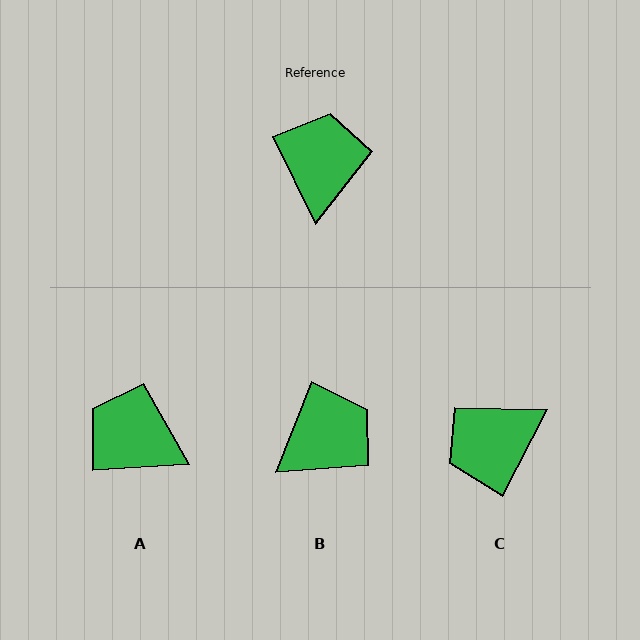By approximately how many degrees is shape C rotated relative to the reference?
Approximately 127 degrees counter-clockwise.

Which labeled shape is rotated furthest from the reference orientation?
C, about 127 degrees away.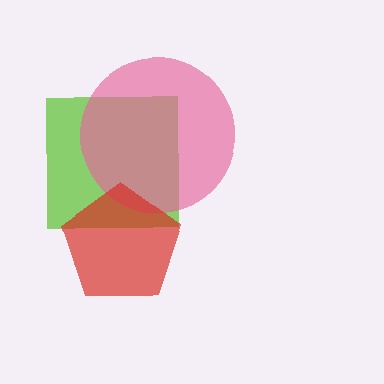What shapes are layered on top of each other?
The layered shapes are: a lime square, a pink circle, a red pentagon.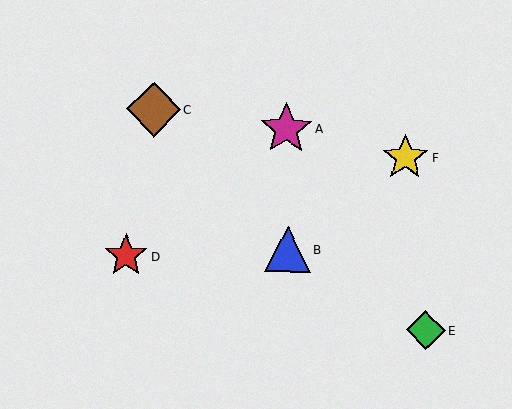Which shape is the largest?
The brown diamond (labeled C) is the largest.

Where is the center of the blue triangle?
The center of the blue triangle is at (288, 250).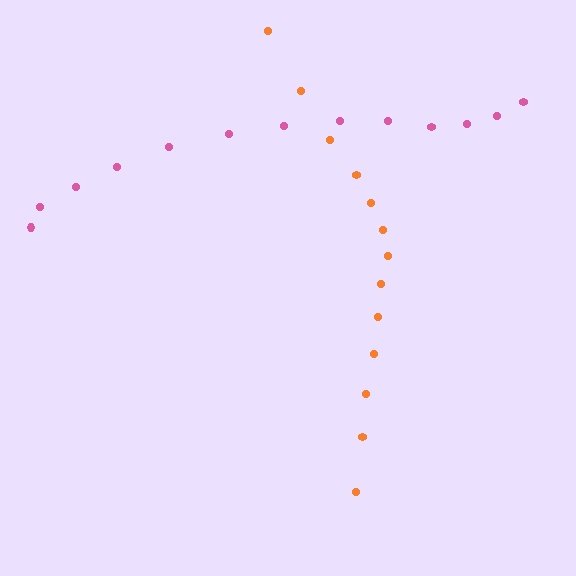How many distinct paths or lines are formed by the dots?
There are 2 distinct paths.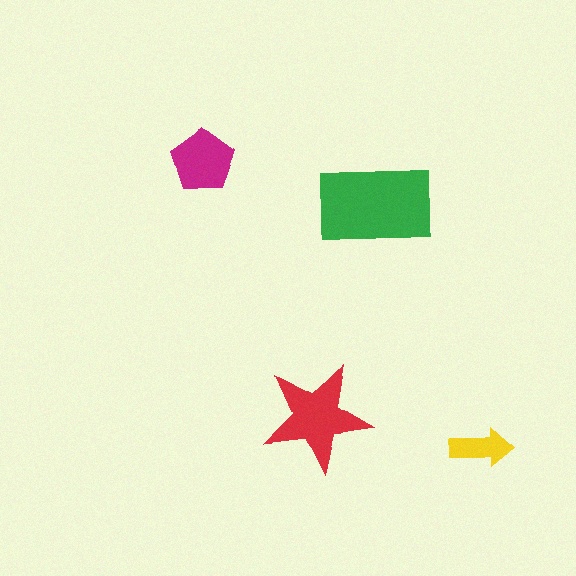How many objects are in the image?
There are 4 objects in the image.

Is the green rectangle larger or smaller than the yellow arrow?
Larger.